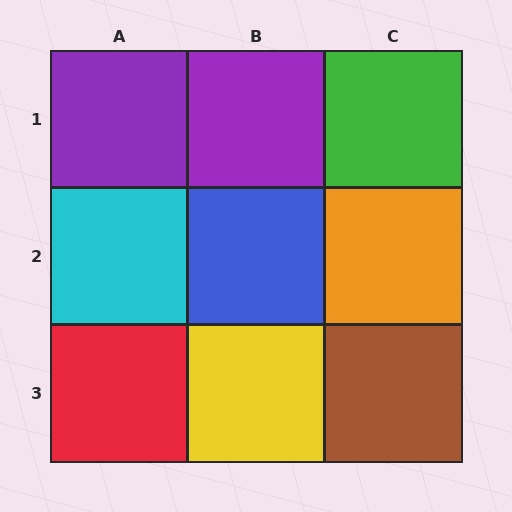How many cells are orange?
1 cell is orange.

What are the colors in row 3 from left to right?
Red, yellow, brown.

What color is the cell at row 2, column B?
Blue.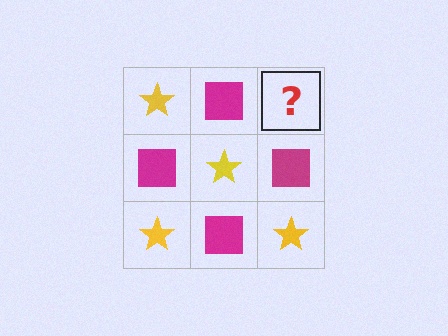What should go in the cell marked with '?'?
The missing cell should contain a yellow star.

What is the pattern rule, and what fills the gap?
The rule is that it alternates yellow star and magenta square in a checkerboard pattern. The gap should be filled with a yellow star.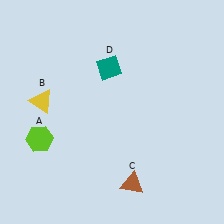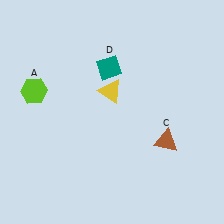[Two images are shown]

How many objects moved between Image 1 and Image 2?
3 objects moved between the two images.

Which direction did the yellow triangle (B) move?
The yellow triangle (B) moved right.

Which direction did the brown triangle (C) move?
The brown triangle (C) moved up.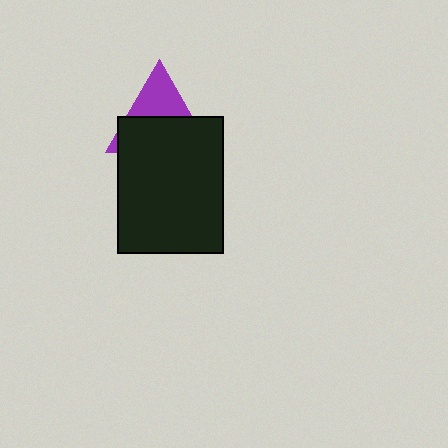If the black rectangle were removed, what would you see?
You would see the complete purple triangle.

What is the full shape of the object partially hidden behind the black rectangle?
The partially hidden object is a purple triangle.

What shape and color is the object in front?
The object in front is a black rectangle.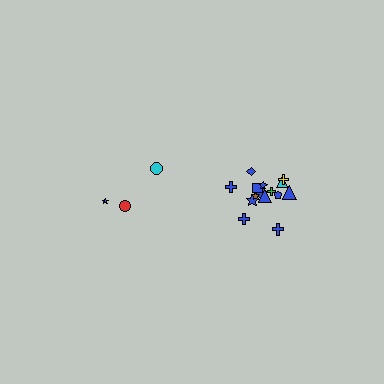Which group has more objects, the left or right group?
The right group.